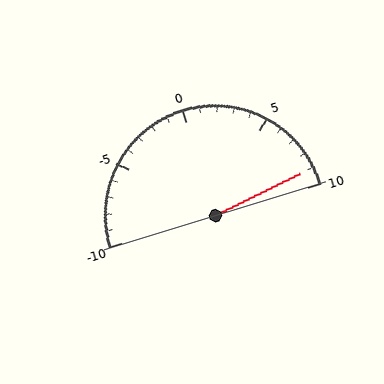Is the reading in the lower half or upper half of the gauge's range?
The reading is in the upper half of the range (-10 to 10).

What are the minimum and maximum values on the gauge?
The gauge ranges from -10 to 10.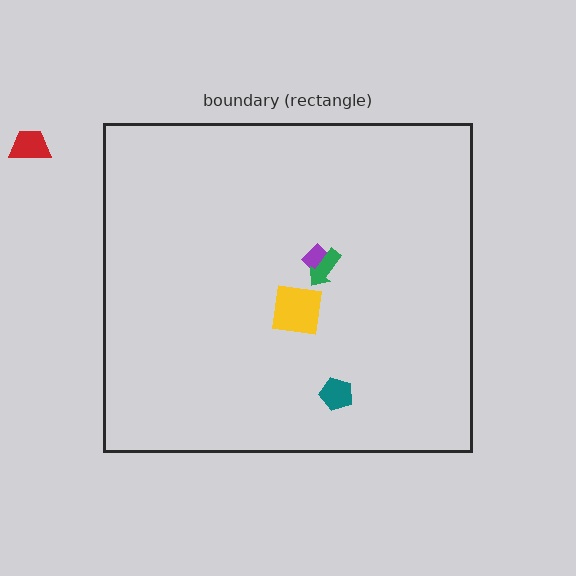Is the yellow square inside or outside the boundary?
Inside.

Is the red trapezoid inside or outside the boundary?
Outside.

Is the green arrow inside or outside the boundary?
Inside.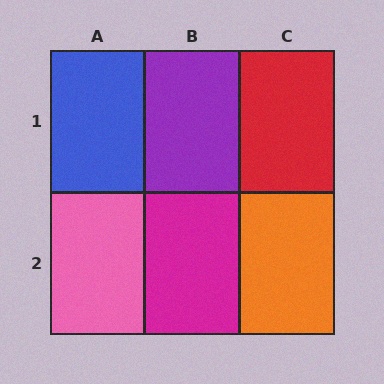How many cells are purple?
1 cell is purple.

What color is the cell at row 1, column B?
Purple.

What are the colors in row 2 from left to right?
Pink, magenta, orange.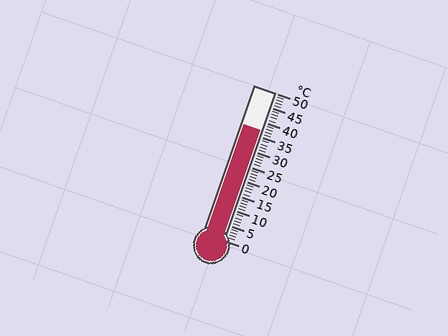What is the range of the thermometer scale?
The thermometer scale ranges from 0°C to 50°C.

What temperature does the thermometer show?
The thermometer shows approximately 37°C.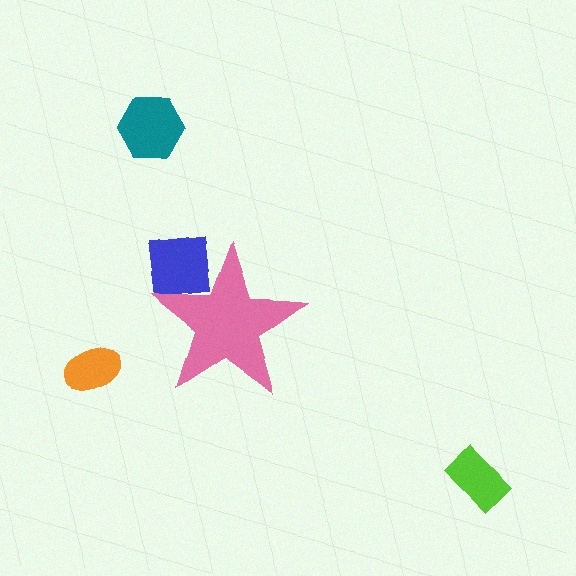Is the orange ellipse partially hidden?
No, the orange ellipse is fully visible.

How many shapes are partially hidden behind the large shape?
1 shape is partially hidden.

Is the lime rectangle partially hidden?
No, the lime rectangle is fully visible.